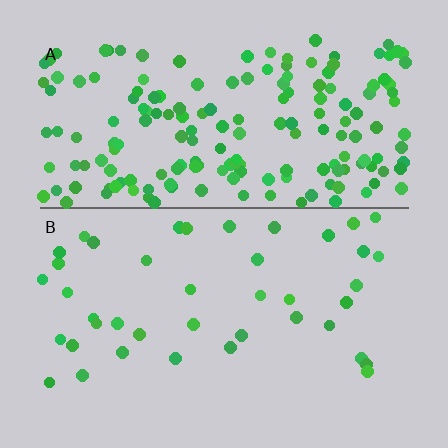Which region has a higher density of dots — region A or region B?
A (the top).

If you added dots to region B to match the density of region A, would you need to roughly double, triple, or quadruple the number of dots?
Approximately quadruple.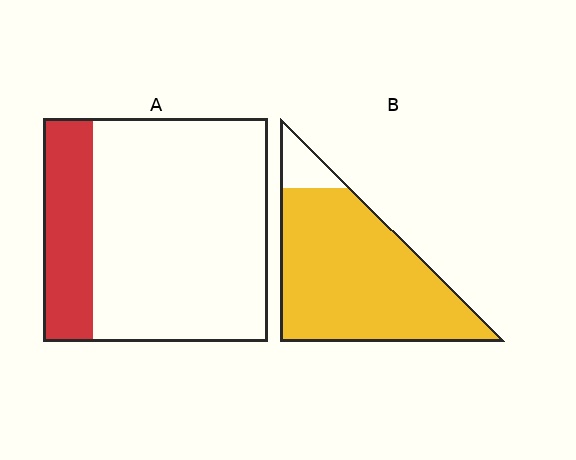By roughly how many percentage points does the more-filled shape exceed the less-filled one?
By roughly 70 percentage points (B over A).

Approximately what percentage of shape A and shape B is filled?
A is approximately 20% and B is approximately 90%.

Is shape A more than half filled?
No.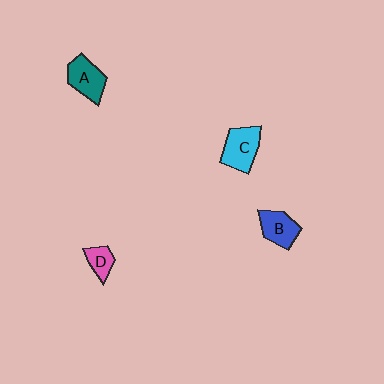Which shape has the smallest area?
Shape D (pink).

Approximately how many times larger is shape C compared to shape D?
Approximately 1.9 times.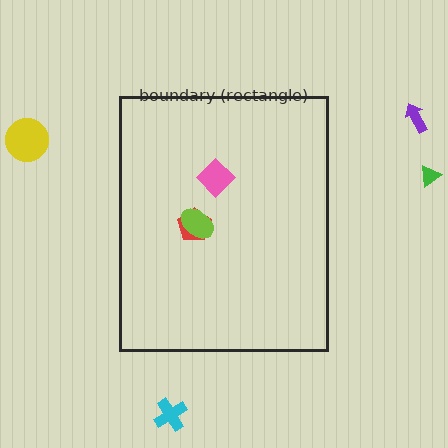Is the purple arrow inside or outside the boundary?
Outside.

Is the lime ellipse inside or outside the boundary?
Inside.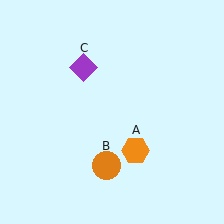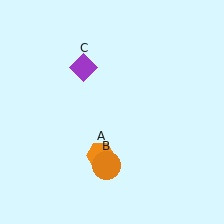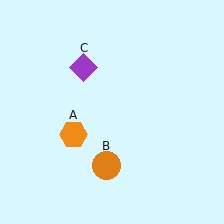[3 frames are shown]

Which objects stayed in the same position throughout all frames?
Orange circle (object B) and purple diamond (object C) remained stationary.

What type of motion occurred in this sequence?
The orange hexagon (object A) rotated clockwise around the center of the scene.